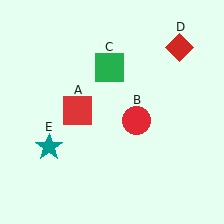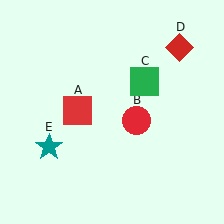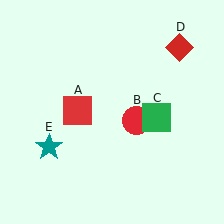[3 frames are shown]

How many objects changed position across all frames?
1 object changed position: green square (object C).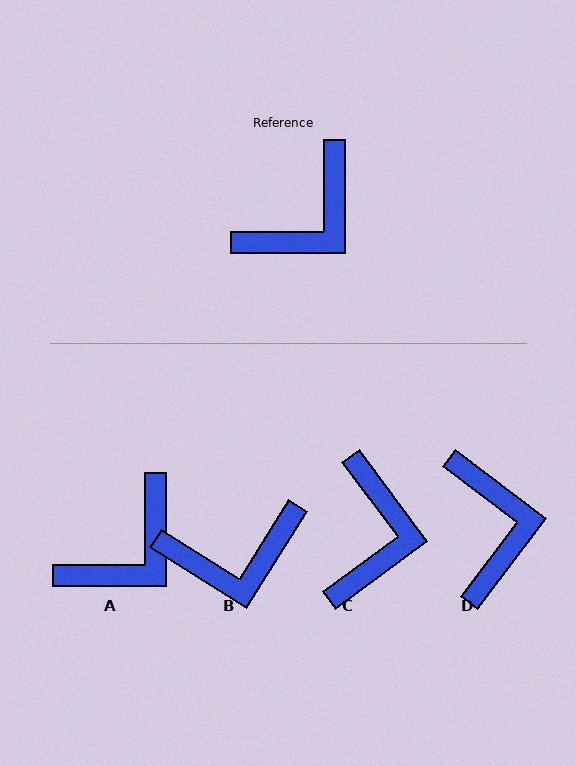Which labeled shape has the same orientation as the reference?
A.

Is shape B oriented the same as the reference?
No, it is off by about 32 degrees.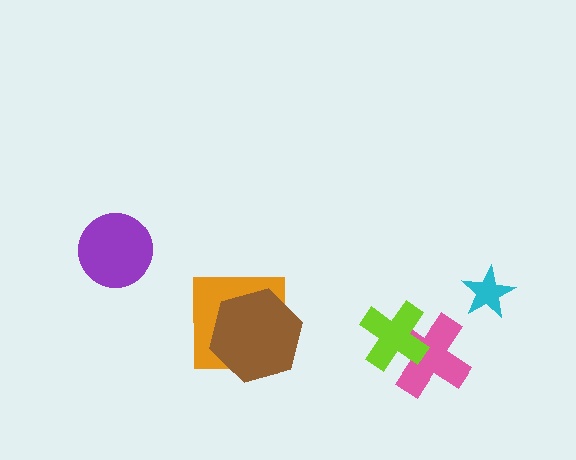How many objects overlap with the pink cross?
1 object overlaps with the pink cross.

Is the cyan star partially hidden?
No, no other shape covers it.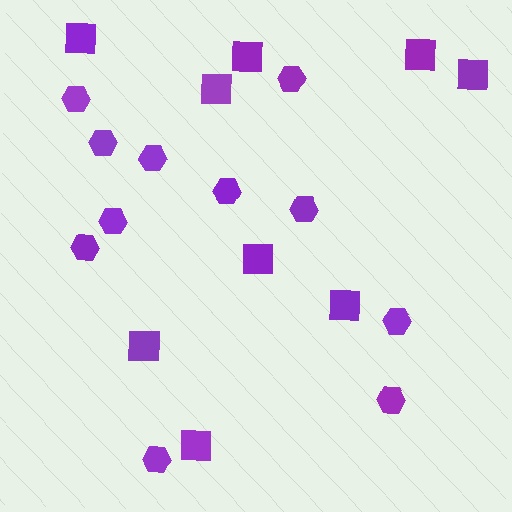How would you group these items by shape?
There are 2 groups: one group of squares (9) and one group of hexagons (11).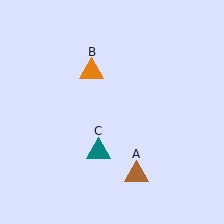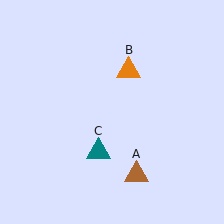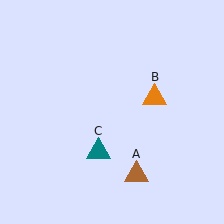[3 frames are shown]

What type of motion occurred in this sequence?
The orange triangle (object B) rotated clockwise around the center of the scene.